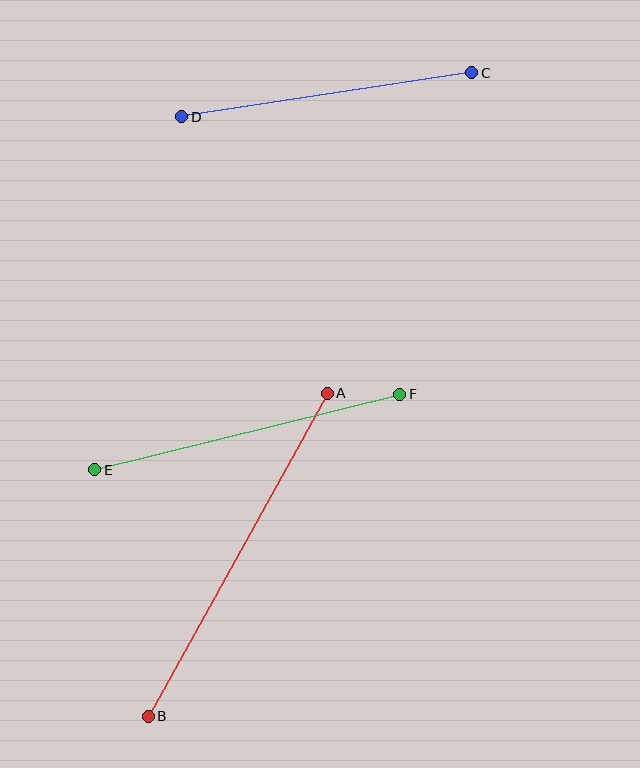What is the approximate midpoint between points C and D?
The midpoint is at approximately (327, 95) pixels.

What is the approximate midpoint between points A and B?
The midpoint is at approximately (238, 555) pixels.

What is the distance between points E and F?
The distance is approximately 314 pixels.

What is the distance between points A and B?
The distance is approximately 369 pixels.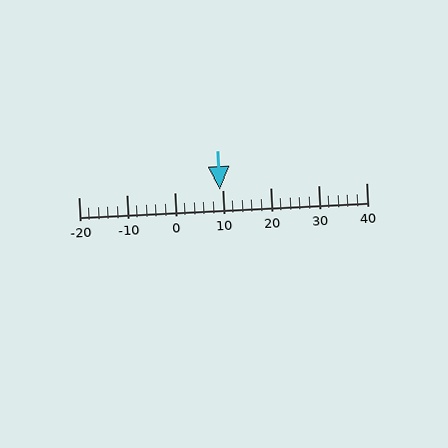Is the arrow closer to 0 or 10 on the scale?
The arrow is closer to 10.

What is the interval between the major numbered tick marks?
The major tick marks are spaced 10 units apart.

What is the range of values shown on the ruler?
The ruler shows values from -20 to 40.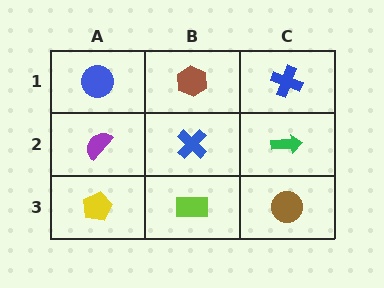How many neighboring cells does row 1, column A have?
2.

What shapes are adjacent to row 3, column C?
A green arrow (row 2, column C), a lime rectangle (row 3, column B).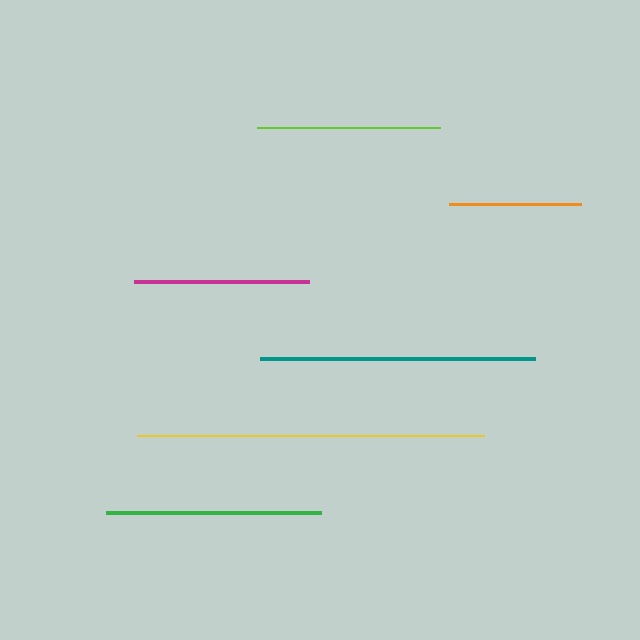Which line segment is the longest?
The yellow line is the longest at approximately 346 pixels.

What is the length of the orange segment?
The orange segment is approximately 132 pixels long.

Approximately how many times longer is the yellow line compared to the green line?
The yellow line is approximately 1.6 times the length of the green line.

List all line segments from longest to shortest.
From longest to shortest: yellow, teal, green, lime, magenta, orange.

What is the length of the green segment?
The green segment is approximately 215 pixels long.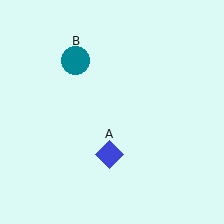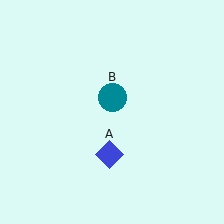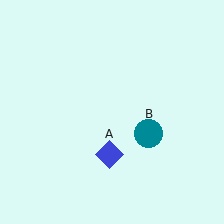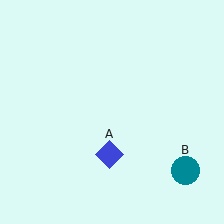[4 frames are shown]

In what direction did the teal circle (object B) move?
The teal circle (object B) moved down and to the right.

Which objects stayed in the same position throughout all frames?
Blue diamond (object A) remained stationary.